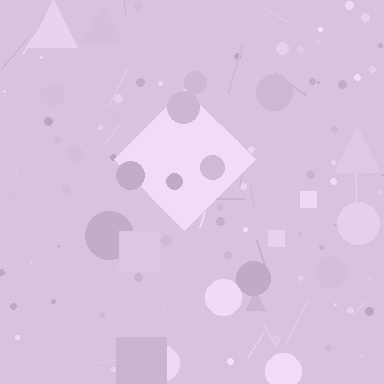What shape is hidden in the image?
A diamond is hidden in the image.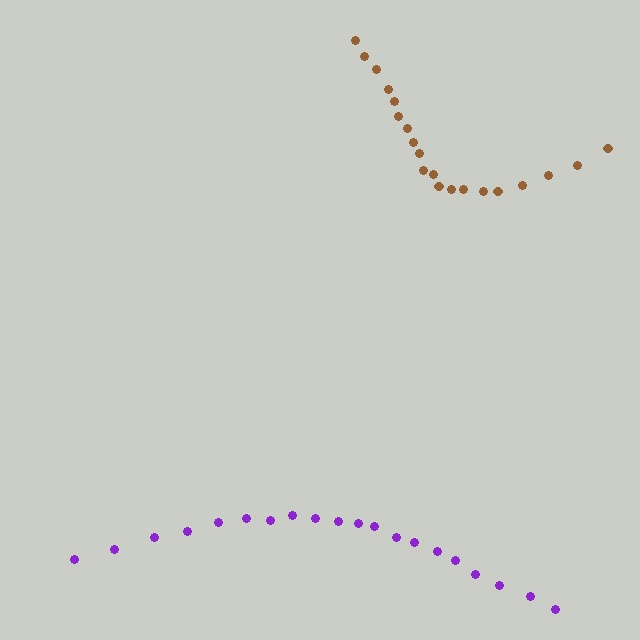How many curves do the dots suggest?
There are 2 distinct paths.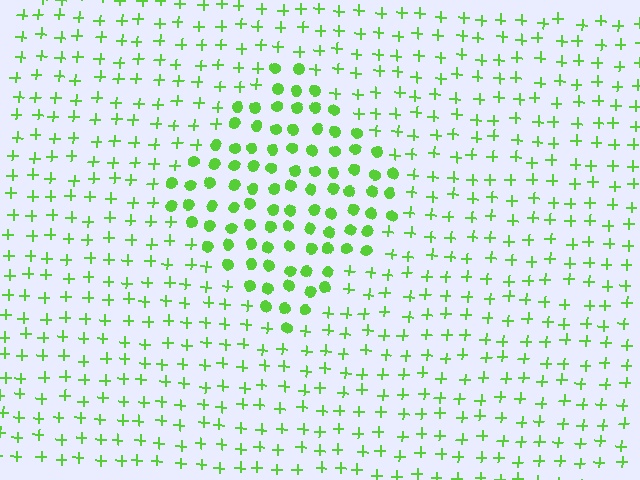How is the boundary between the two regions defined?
The boundary is defined by a change in element shape: circles inside vs. plus signs outside. All elements share the same color and spacing.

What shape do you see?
I see a diamond.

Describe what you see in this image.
The image is filled with small lime elements arranged in a uniform grid. A diamond-shaped region contains circles, while the surrounding area contains plus signs. The boundary is defined purely by the change in element shape.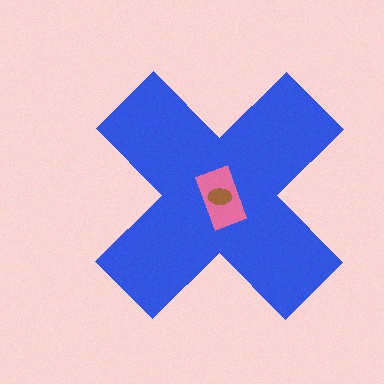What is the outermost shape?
The blue cross.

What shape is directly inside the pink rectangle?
The brown ellipse.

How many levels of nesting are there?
3.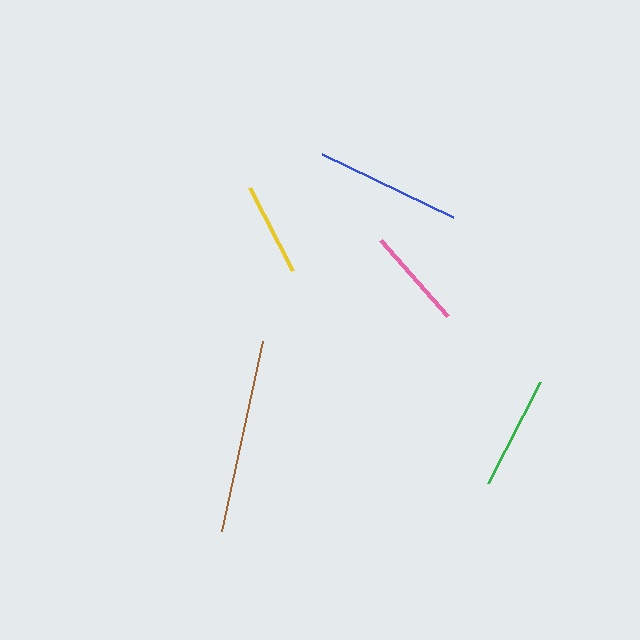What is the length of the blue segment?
The blue segment is approximately 145 pixels long.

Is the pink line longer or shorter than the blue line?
The blue line is longer than the pink line.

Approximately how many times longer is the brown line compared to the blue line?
The brown line is approximately 1.3 times the length of the blue line.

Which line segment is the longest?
The brown line is the longest at approximately 195 pixels.